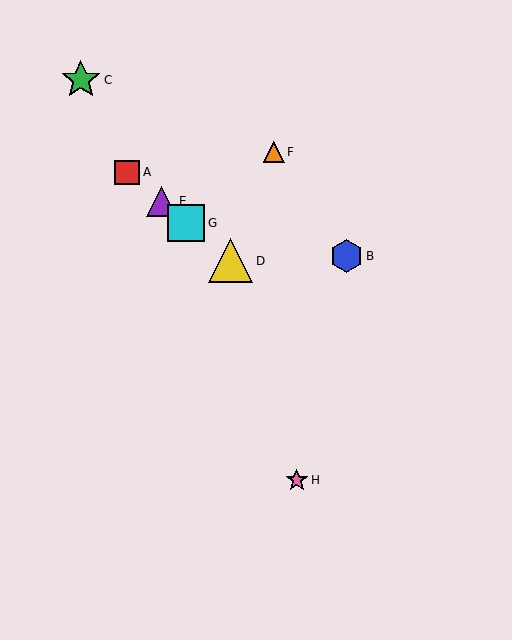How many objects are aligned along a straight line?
4 objects (A, D, E, G) are aligned along a straight line.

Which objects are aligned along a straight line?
Objects A, D, E, G are aligned along a straight line.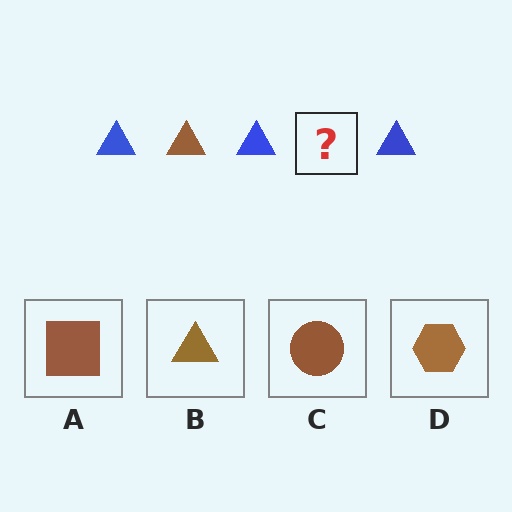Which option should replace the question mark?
Option B.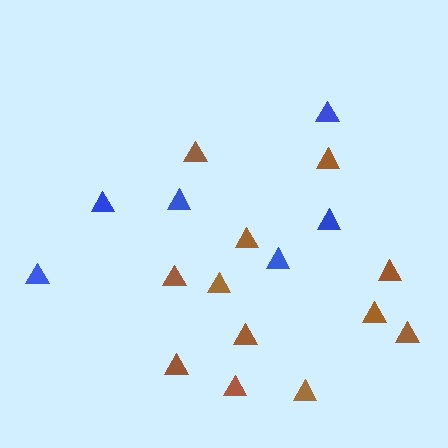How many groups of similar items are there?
There are 2 groups: one group of blue triangles (6) and one group of brown triangles (12).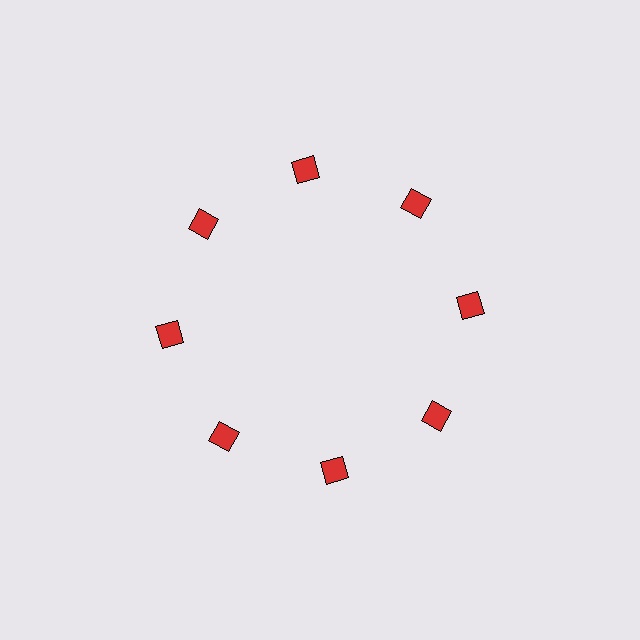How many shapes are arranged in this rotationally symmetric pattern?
There are 8 shapes, arranged in 8 groups of 1.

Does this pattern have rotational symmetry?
Yes, this pattern has 8-fold rotational symmetry. It looks the same after rotating 45 degrees around the center.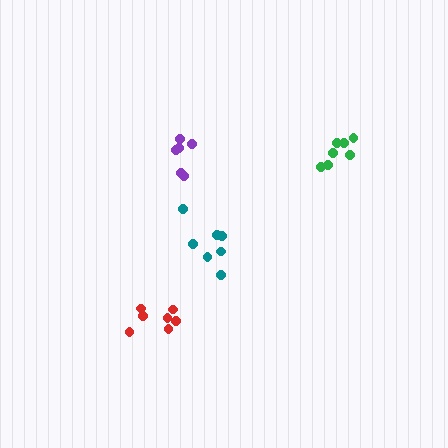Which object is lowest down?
The red cluster is bottommost.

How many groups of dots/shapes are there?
There are 4 groups.